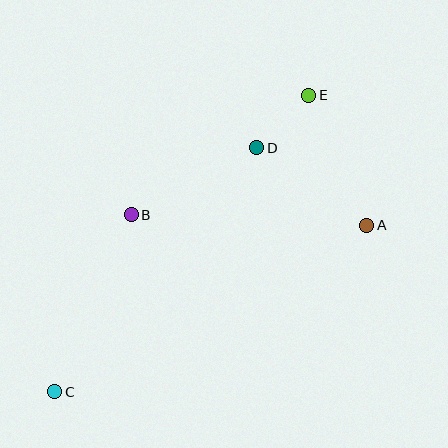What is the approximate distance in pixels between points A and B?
The distance between A and B is approximately 236 pixels.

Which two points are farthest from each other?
Points C and E are farthest from each other.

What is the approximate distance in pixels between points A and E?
The distance between A and E is approximately 142 pixels.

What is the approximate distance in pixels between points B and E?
The distance between B and E is approximately 214 pixels.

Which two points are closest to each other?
Points D and E are closest to each other.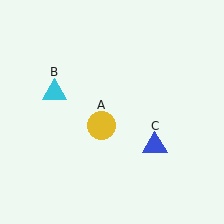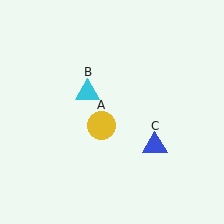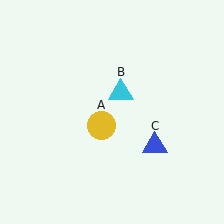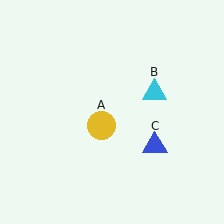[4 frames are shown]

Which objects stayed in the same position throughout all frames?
Yellow circle (object A) and blue triangle (object C) remained stationary.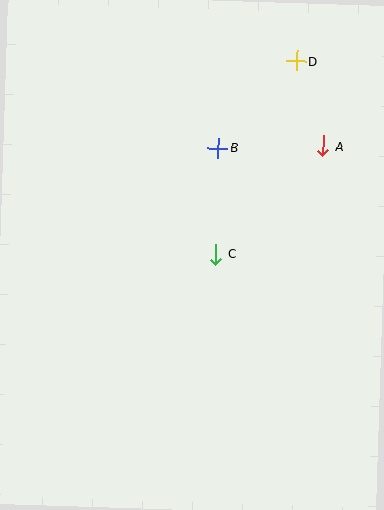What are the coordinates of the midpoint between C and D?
The midpoint between C and D is at (256, 157).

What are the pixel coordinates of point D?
Point D is at (297, 61).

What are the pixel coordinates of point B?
Point B is at (218, 148).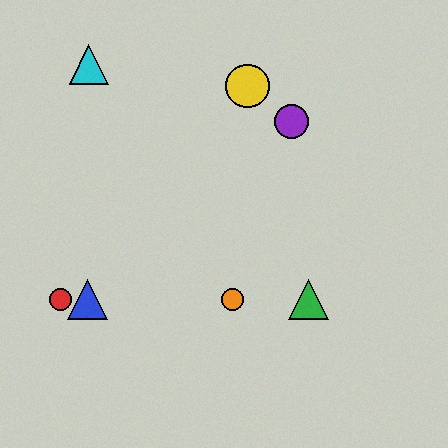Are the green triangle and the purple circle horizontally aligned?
No, the green triangle is at y≈299 and the purple circle is at y≈121.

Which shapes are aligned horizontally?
The red circle, the blue triangle, the green triangle, the orange circle are aligned horizontally.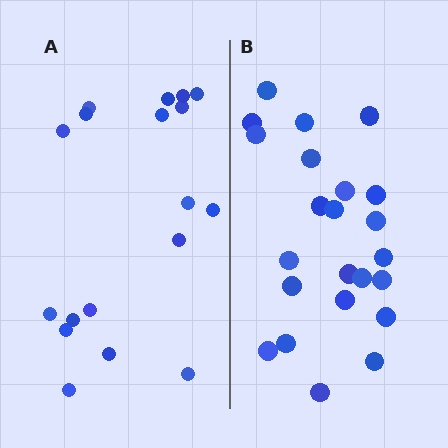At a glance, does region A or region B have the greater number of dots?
Region B (the right region) has more dots.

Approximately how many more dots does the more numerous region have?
Region B has about 5 more dots than region A.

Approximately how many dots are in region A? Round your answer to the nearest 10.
About 20 dots. (The exact count is 18, which rounds to 20.)